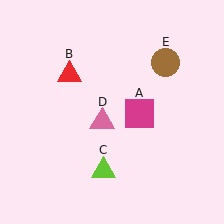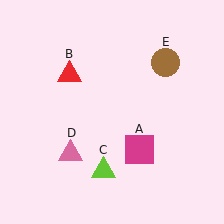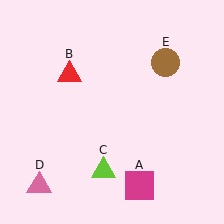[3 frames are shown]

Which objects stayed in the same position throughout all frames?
Red triangle (object B) and lime triangle (object C) and brown circle (object E) remained stationary.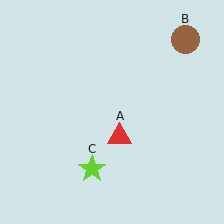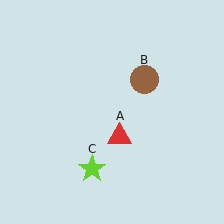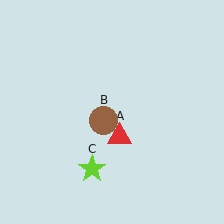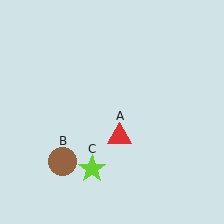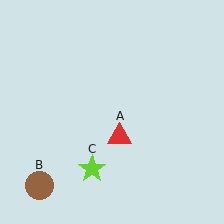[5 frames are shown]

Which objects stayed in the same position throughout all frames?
Red triangle (object A) and lime star (object C) remained stationary.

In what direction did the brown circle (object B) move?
The brown circle (object B) moved down and to the left.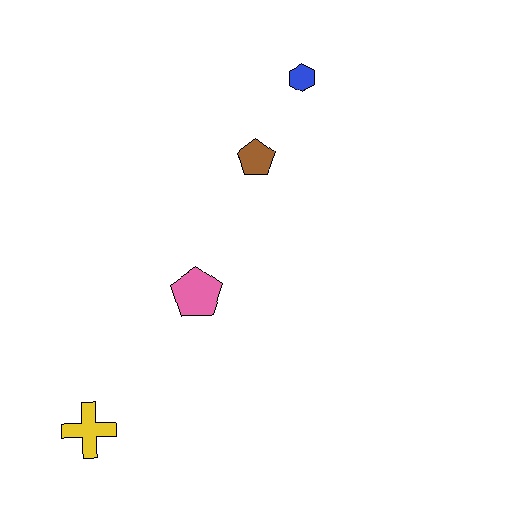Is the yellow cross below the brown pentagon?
Yes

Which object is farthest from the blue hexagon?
The yellow cross is farthest from the blue hexagon.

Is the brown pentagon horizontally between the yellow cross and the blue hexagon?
Yes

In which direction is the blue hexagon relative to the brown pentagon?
The blue hexagon is above the brown pentagon.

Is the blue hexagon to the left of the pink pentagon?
No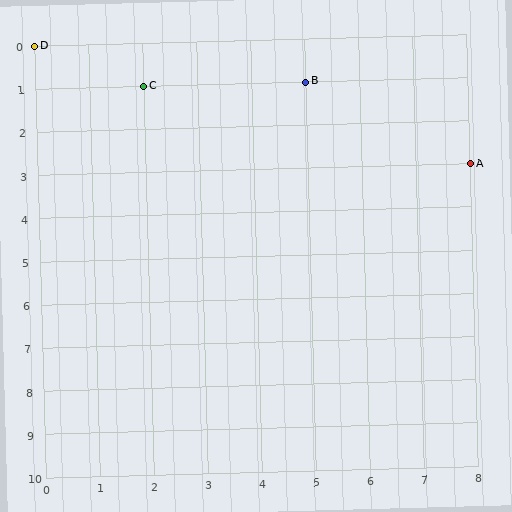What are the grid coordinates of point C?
Point C is at grid coordinates (2, 1).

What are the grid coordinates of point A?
Point A is at grid coordinates (8, 3).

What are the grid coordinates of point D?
Point D is at grid coordinates (0, 0).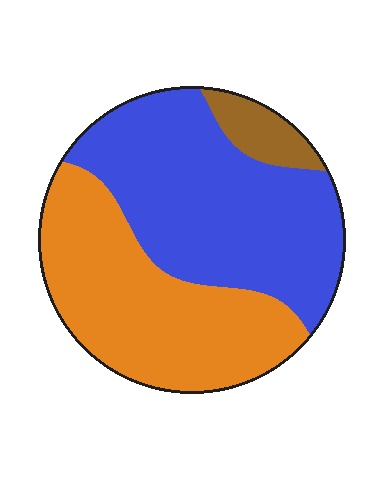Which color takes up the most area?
Blue, at roughly 50%.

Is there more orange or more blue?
Blue.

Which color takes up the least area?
Brown, at roughly 5%.